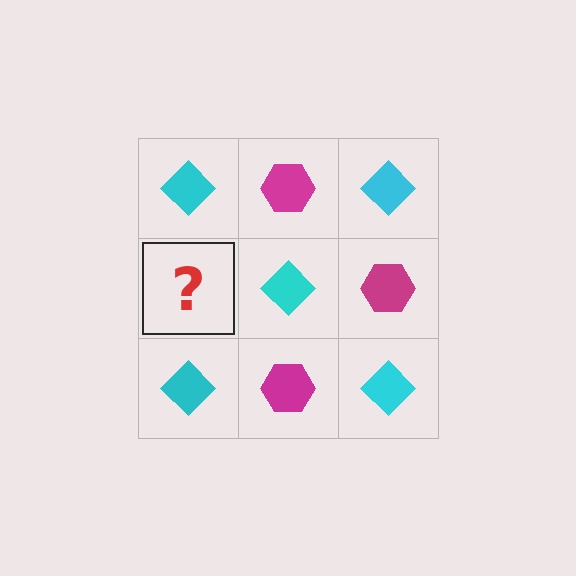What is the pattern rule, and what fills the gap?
The rule is that it alternates cyan diamond and magenta hexagon in a checkerboard pattern. The gap should be filled with a magenta hexagon.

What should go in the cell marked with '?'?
The missing cell should contain a magenta hexagon.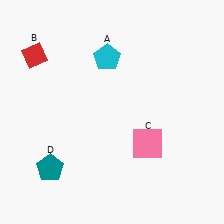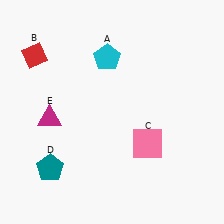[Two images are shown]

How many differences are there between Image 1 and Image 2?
There is 1 difference between the two images.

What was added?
A magenta triangle (E) was added in Image 2.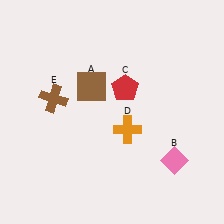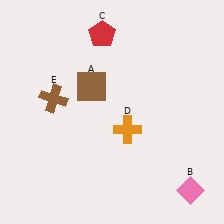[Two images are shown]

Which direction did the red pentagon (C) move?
The red pentagon (C) moved up.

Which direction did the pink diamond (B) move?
The pink diamond (B) moved down.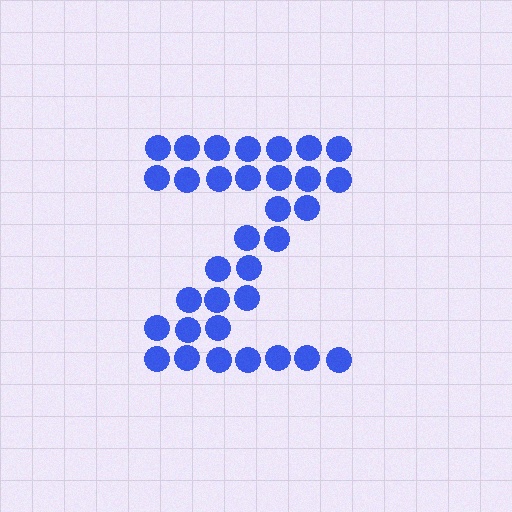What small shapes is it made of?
It is made of small circles.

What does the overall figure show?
The overall figure shows the letter Z.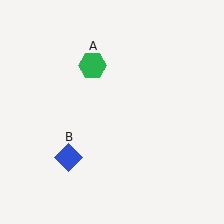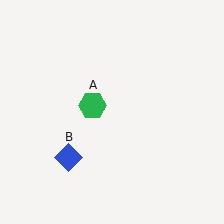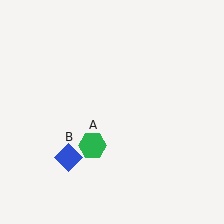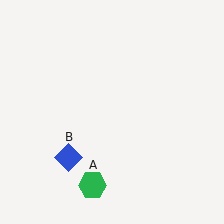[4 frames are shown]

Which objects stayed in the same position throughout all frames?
Blue diamond (object B) remained stationary.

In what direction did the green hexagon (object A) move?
The green hexagon (object A) moved down.